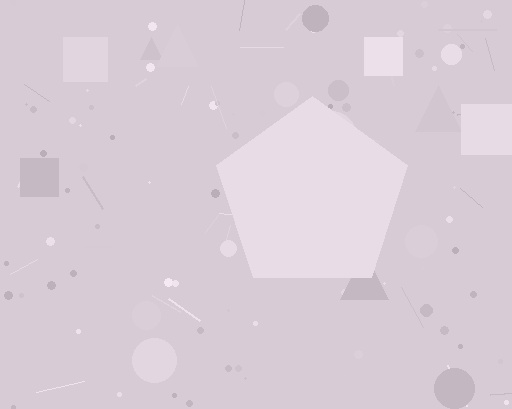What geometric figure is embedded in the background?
A pentagon is embedded in the background.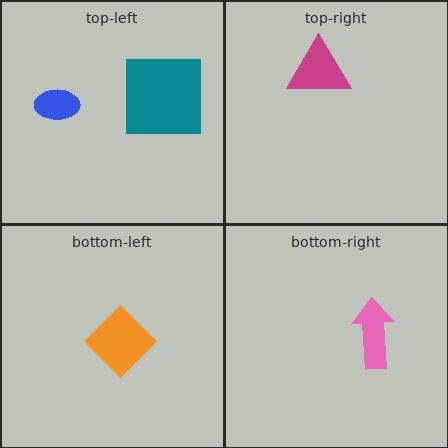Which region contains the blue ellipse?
The top-left region.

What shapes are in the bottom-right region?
The pink arrow.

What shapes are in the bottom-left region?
The orange diamond.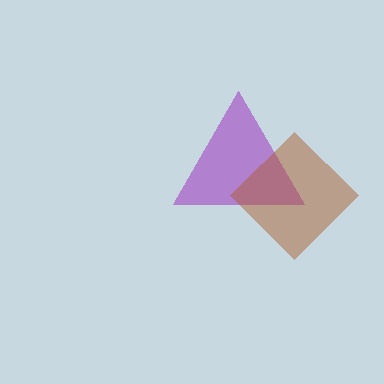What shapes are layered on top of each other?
The layered shapes are: a purple triangle, a brown diamond.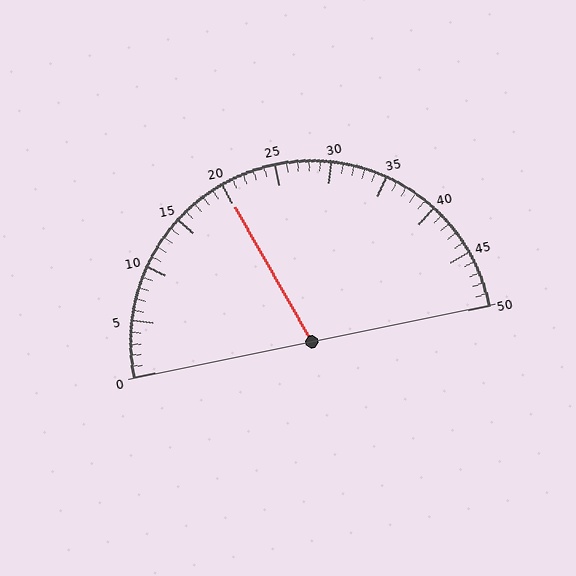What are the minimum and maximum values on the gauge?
The gauge ranges from 0 to 50.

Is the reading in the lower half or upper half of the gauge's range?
The reading is in the lower half of the range (0 to 50).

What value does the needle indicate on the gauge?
The needle indicates approximately 20.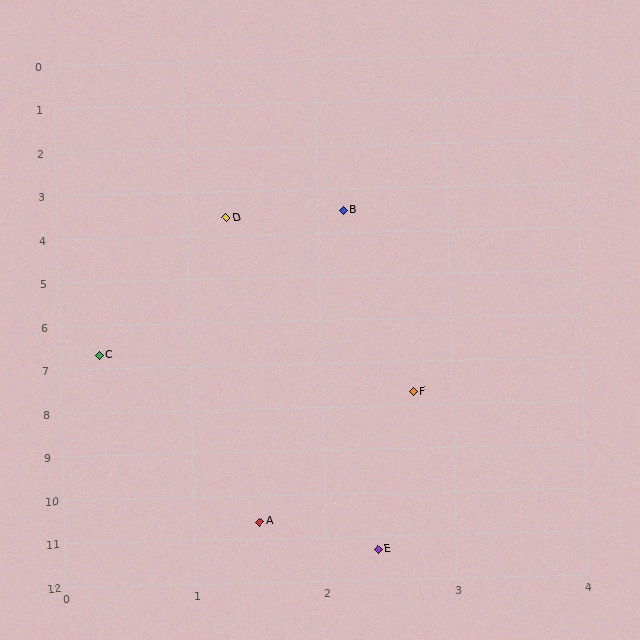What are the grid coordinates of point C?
Point C is at approximately (0.3, 6.7).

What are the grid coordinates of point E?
Point E is at approximately (2.4, 11.3).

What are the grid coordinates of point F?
Point F is at approximately (2.7, 7.7).